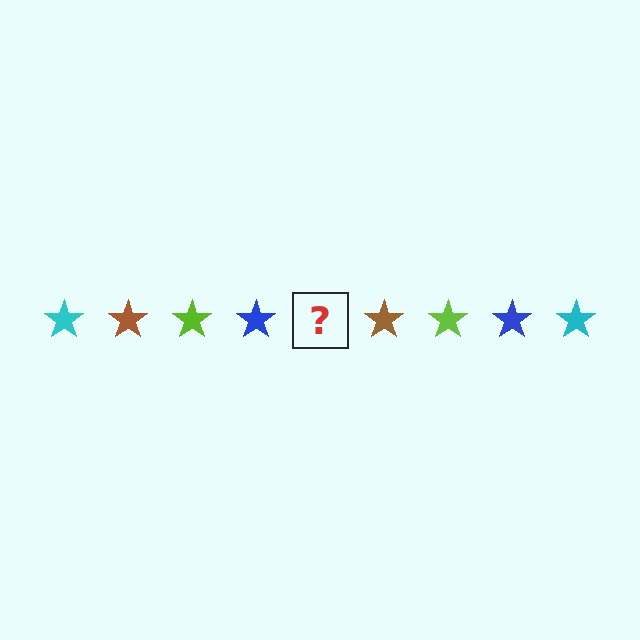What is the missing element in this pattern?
The missing element is a cyan star.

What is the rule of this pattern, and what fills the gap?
The rule is that the pattern cycles through cyan, brown, lime, blue stars. The gap should be filled with a cyan star.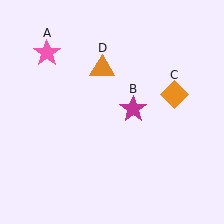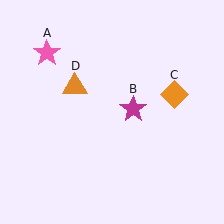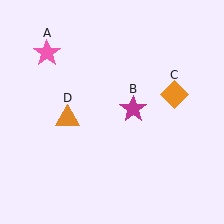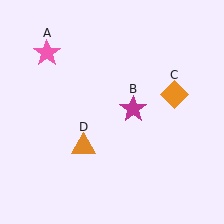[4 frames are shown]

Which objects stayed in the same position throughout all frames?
Pink star (object A) and magenta star (object B) and orange diamond (object C) remained stationary.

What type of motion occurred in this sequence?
The orange triangle (object D) rotated counterclockwise around the center of the scene.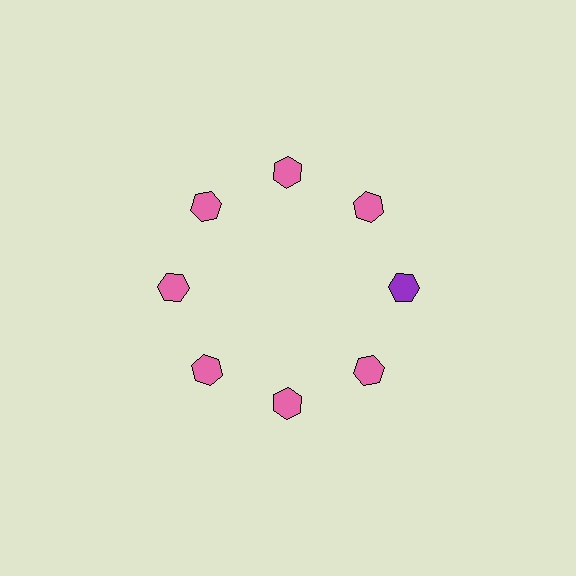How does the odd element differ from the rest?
It has a different color: purple instead of pink.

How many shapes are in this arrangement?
There are 8 shapes arranged in a ring pattern.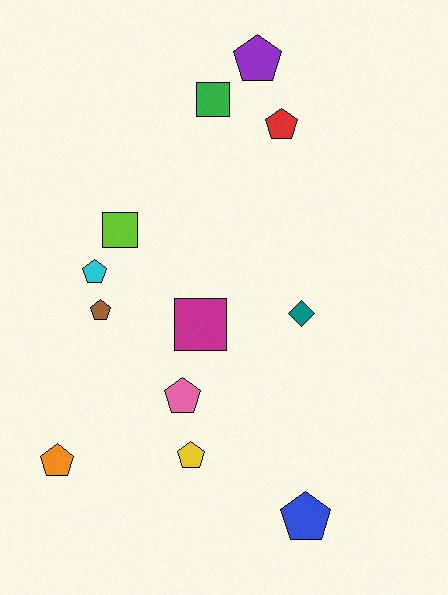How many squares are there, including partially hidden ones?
There are 3 squares.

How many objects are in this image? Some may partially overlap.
There are 12 objects.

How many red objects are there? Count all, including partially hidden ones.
There is 1 red object.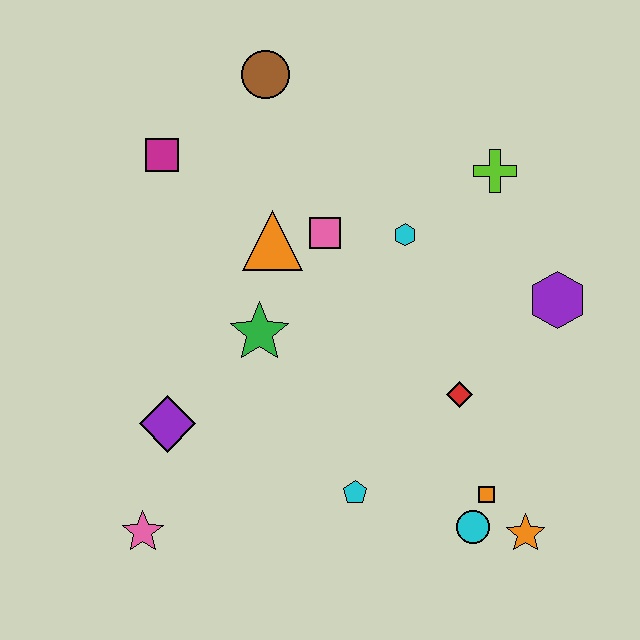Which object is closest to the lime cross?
The cyan hexagon is closest to the lime cross.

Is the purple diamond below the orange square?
No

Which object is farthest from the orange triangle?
The orange star is farthest from the orange triangle.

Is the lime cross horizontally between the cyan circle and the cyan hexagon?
No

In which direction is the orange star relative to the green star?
The orange star is to the right of the green star.